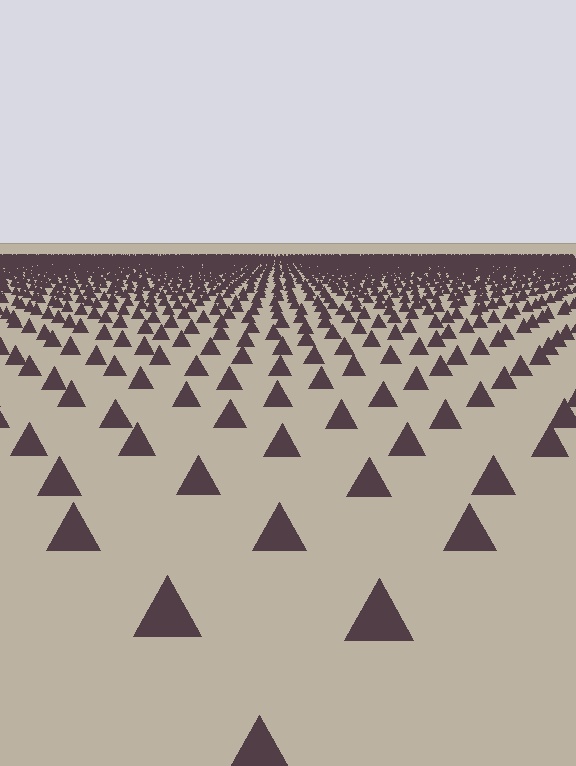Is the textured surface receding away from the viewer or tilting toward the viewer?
The surface is receding away from the viewer. Texture elements get smaller and denser toward the top.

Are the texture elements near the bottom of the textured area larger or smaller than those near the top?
Larger. Near the bottom, elements are closer to the viewer and appear at a bigger on-screen size.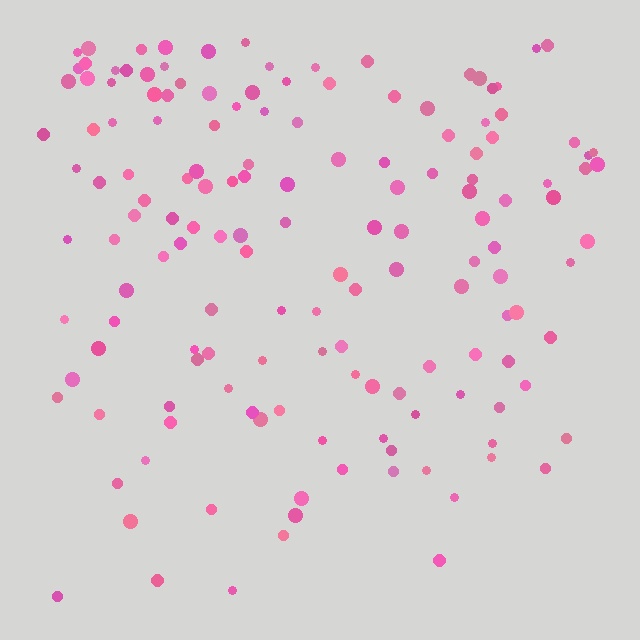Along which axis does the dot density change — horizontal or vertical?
Vertical.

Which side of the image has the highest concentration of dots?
The top.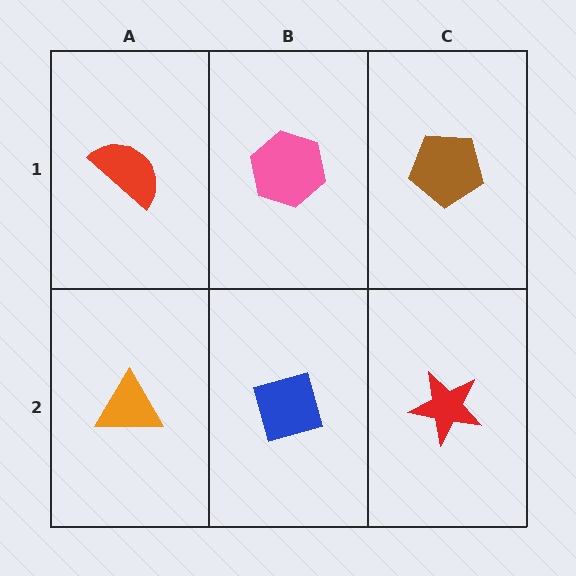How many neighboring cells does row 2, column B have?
3.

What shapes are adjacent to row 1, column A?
An orange triangle (row 2, column A), a pink hexagon (row 1, column B).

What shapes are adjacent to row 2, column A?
A red semicircle (row 1, column A), a blue diamond (row 2, column B).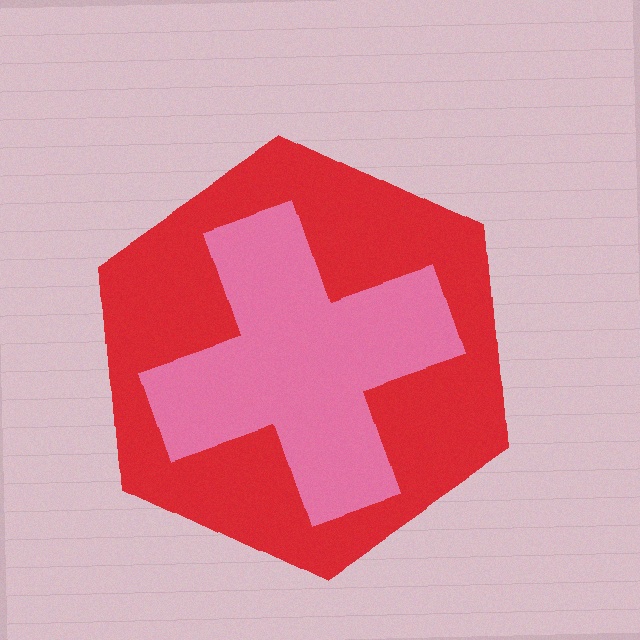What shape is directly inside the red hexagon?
The pink cross.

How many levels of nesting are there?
2.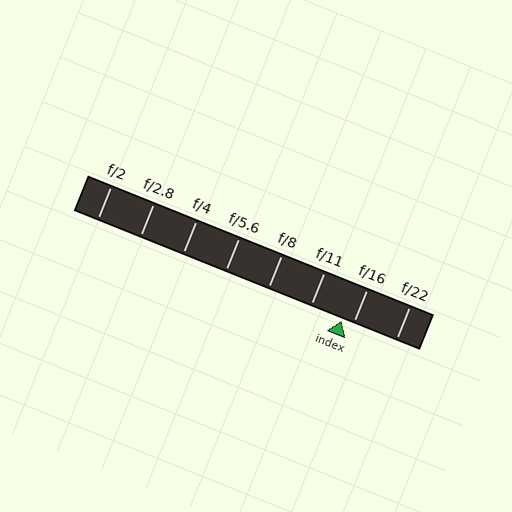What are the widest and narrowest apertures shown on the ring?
The widest aperture shown is f/2 and the narrowest is f/22.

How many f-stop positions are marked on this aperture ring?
There are 8 f-stop positions marked.